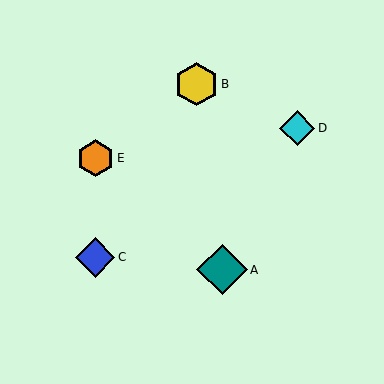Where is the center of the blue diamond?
The center of the blue diamond is at (95, 257).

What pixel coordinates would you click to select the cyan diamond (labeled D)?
Click at (297, 128) to select the cyan diamond D.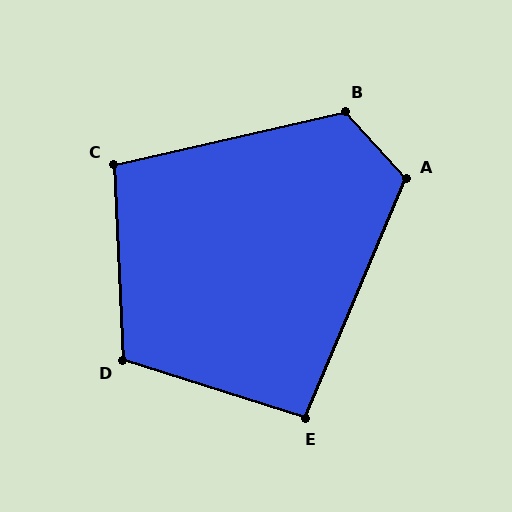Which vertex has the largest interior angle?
B, at approximately 120 degrees.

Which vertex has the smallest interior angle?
E, at approximately 95 degrees.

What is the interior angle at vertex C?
Approximately 100 degrees (obtuse).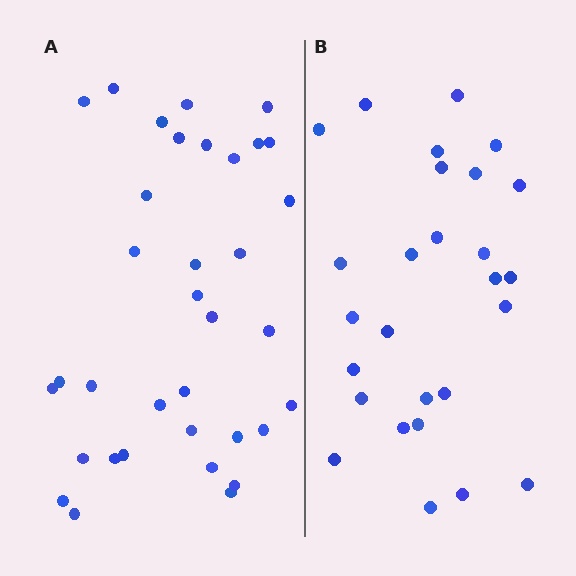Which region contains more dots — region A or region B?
Region A (the left region) has more dots.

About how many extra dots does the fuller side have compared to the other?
Region A has roughly 8 or so more dots than region B.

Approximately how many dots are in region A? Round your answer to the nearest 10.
About 40 dots. (The exact count is 35, which rounds to 40.)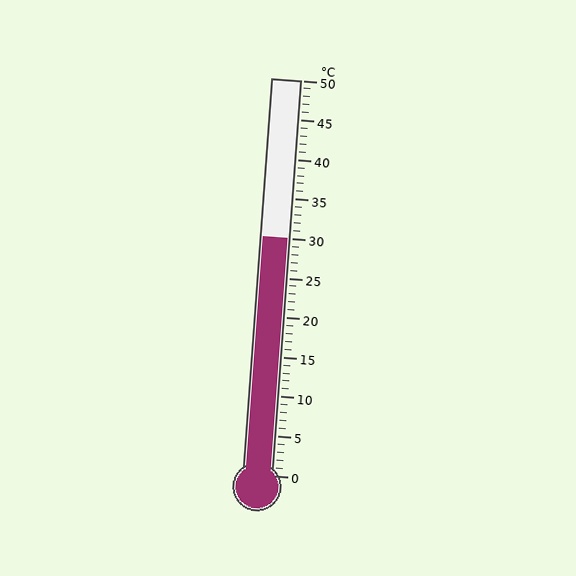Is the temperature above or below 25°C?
The temperature is above 25°C.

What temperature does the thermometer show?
The thermometer shows approximately 30°C.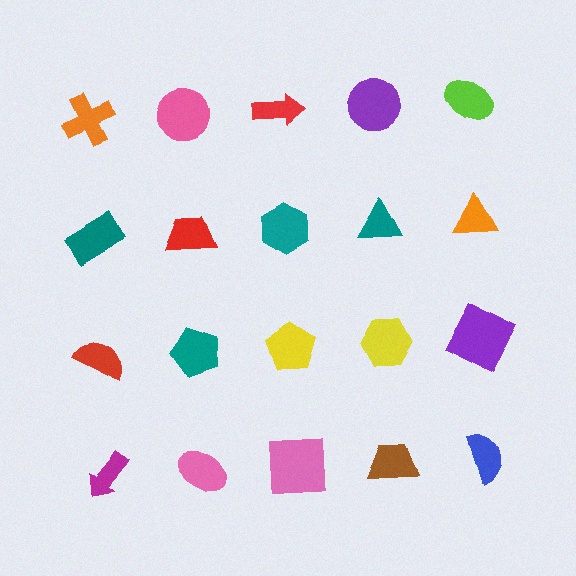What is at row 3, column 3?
A yellow pentagon.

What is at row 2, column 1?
A teal rectangle.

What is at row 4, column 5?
A blue semicircle.